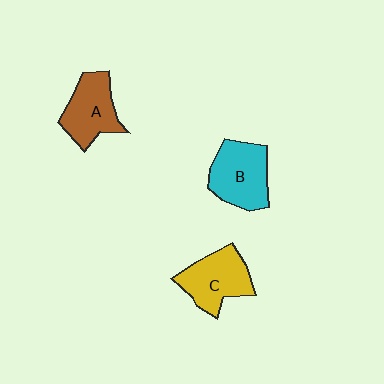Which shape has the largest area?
Shape B (cyan).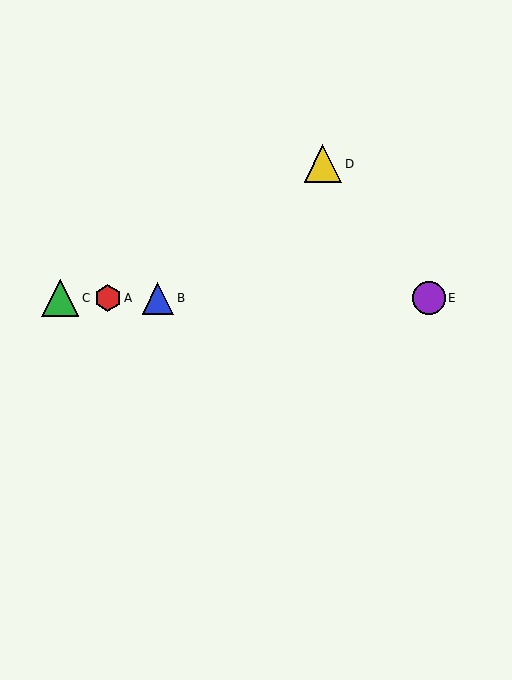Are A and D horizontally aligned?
No, A is at y≈298 and D is at y≈164.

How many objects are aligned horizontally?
4 objects (A, B, C, E) are aligned horizontally.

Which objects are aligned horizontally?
Objects A, B, C, E are aligned horizontally.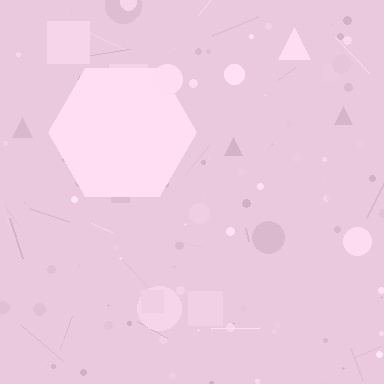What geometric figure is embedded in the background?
A hexagon is embedded in the background.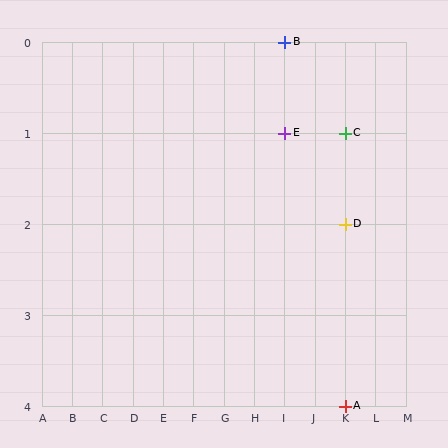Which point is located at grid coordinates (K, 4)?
Point A is at (K, 4).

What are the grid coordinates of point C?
Point C is at grid coordinates (K, 1).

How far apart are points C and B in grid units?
Points C and B are 2 columns and 1 row apart (about 2.2 grid units diagonally).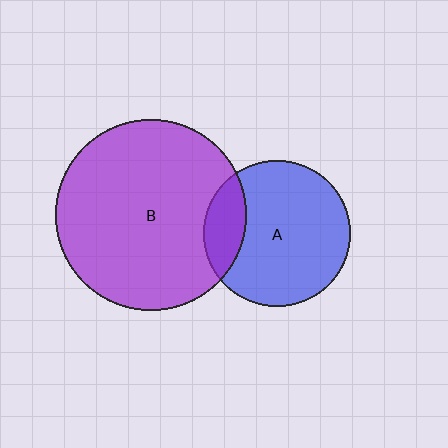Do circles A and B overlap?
Yes.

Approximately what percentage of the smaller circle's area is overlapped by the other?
Approximately 20%.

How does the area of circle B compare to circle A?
Approximately 1.7 times.